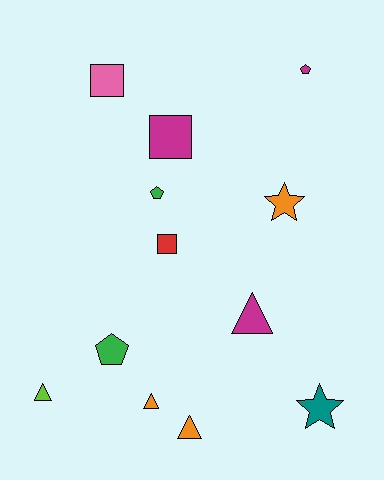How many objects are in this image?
There are 12 objects.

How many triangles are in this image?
There are 4 triangles.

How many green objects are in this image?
There are 2 green objects.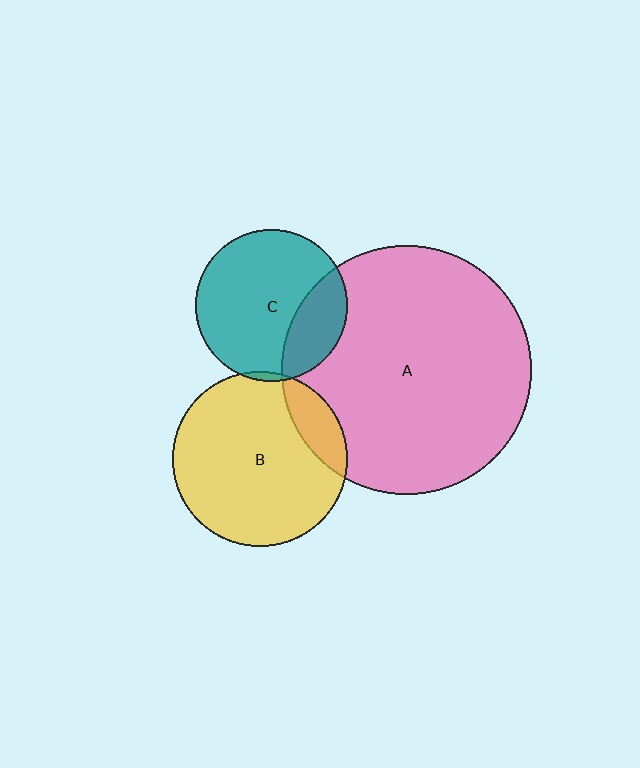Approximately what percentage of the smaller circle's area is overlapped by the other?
Approximately 15%.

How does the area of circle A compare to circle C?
Approximately 2.7 times.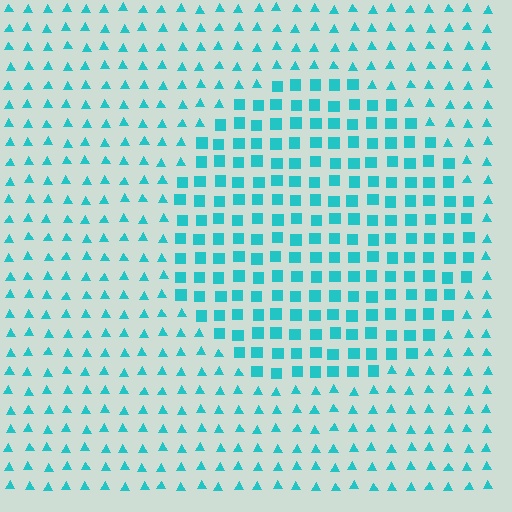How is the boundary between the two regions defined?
The boundary is defined by a change in element shape: squares inside vs. triangles outside. All elements share the same color and spacing.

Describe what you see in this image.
The image is filled with small cyan elements arranged in a uniform grid. A circle-shaped region contains squares, while the surrounding area contains triangles. The boundary is defined purely by the change in element shape.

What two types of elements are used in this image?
The image uses squares inside the circle region and triangles outside it.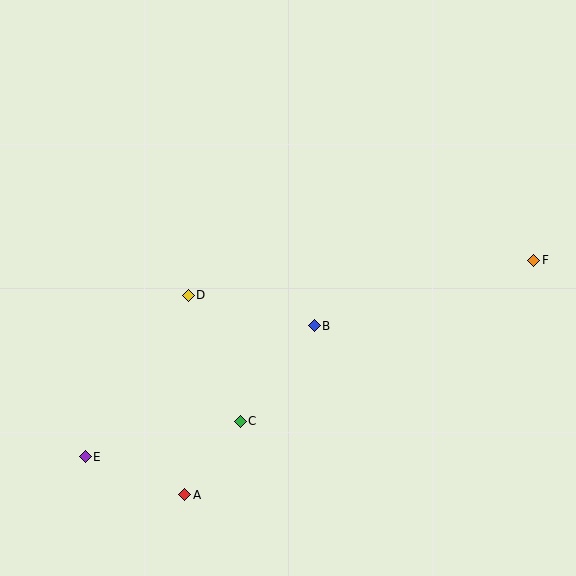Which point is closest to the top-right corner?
Point F is closest to the top-right corner.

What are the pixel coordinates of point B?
Point B is at (314, 326).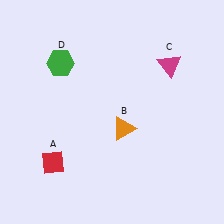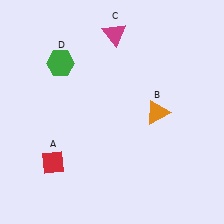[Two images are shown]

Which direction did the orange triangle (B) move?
The orange triangle (B) moved right.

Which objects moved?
The objects that moved are: the orange triangle (B), the magenta triangle (C).